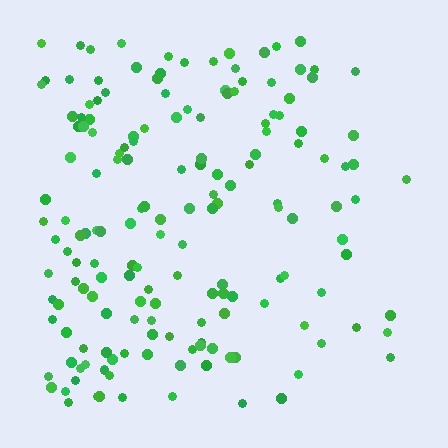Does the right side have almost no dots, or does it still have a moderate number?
Still a moderate number, just noticeably fewer than the left.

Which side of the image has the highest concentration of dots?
The left.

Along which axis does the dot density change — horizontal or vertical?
Horizontal.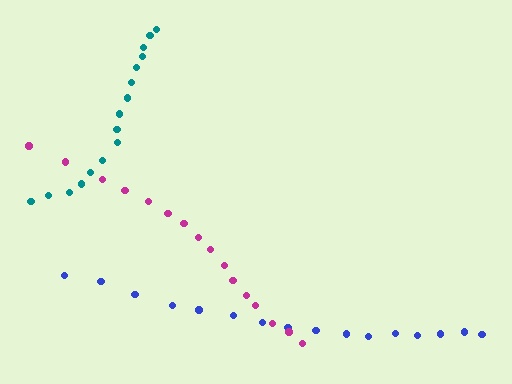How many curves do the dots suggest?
There are 3 distinct paths.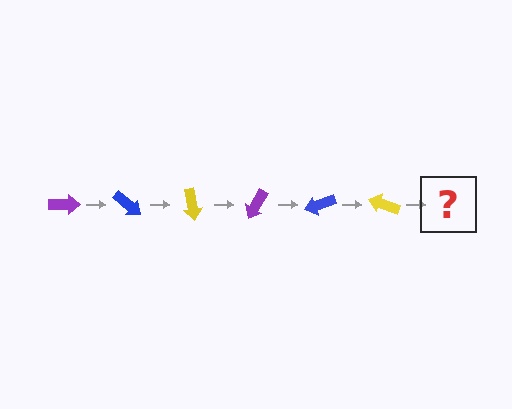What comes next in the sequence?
The next element should be a purple arrow, rotated 240 degrees from the start.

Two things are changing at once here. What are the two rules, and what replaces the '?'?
The two rules are that it rotates 40 degrees each step and the color cycles through purple, blue, and yellow. The '?' should be a purple arrow, rotated 240 degrees from the start.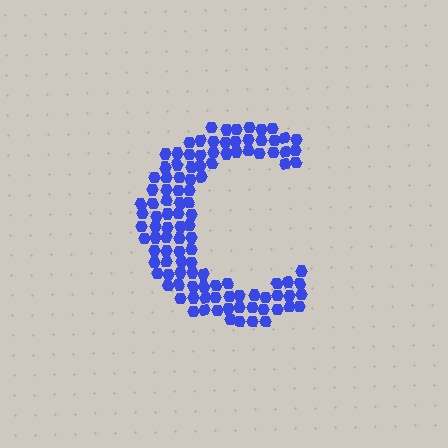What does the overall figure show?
The overall figure shows the letter C.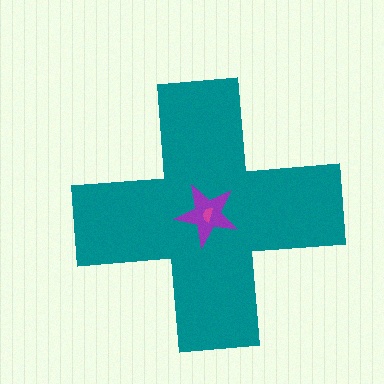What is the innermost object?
The magenta semicircle.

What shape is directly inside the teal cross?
The purple star.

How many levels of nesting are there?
3.